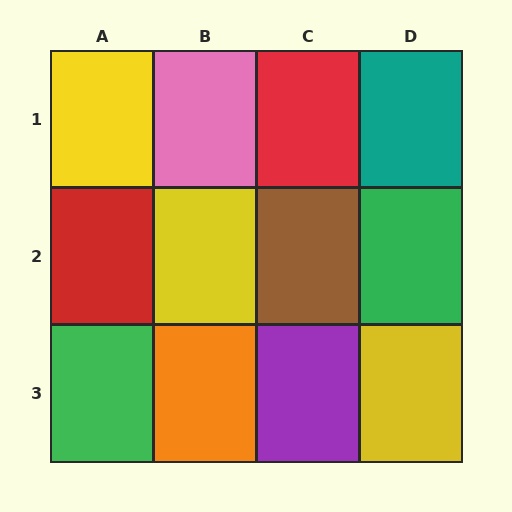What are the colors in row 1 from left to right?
Yellow, pink, red, teal.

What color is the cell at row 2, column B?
Yellow.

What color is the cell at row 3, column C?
Purple.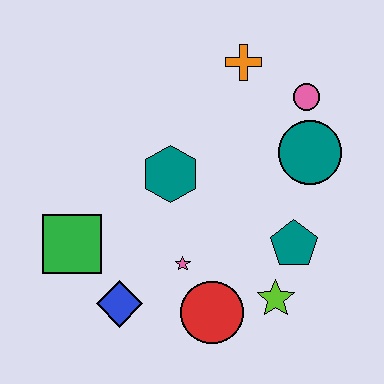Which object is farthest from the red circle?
The orange cross is farthest from the red circle.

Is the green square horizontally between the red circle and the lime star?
No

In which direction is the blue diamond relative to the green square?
The blue diamond is below the green square.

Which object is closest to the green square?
The blue diamond is closest to the green square.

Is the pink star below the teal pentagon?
Yes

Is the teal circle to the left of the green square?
No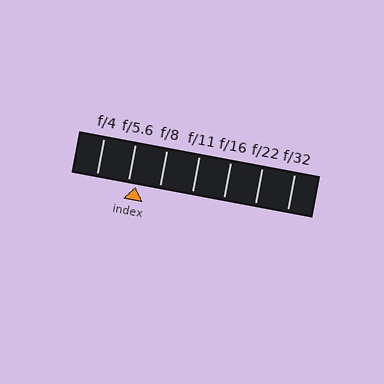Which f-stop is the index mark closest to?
The index mark is closest to f/5.6.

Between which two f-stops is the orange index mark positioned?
The index mark is between f/5.6 and f/8.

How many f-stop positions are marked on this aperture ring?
There are 7 f-stop positions marked.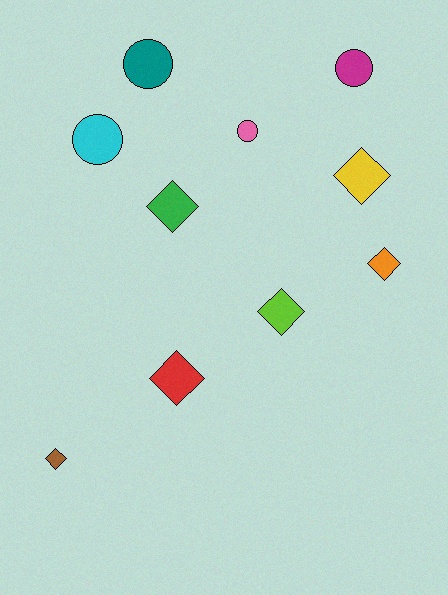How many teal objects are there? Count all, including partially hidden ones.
There is 1 teal object.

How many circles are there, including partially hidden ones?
There are 4 circles.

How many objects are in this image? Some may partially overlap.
There are 10 objects.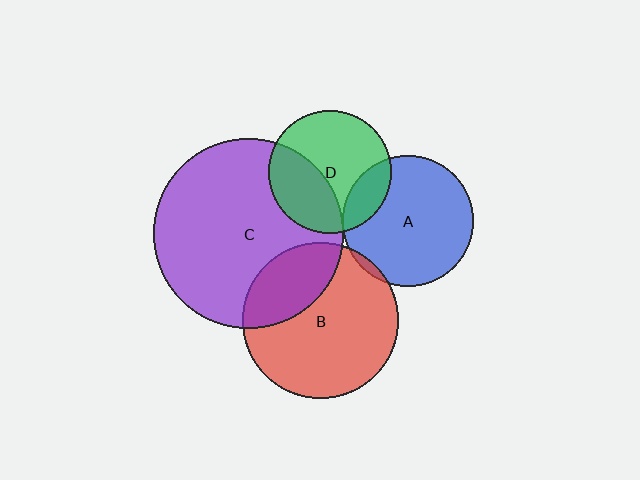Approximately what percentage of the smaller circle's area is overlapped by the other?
Approximately 35%.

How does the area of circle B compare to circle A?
Approximately 1.4 times.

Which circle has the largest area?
Circle C (purple).